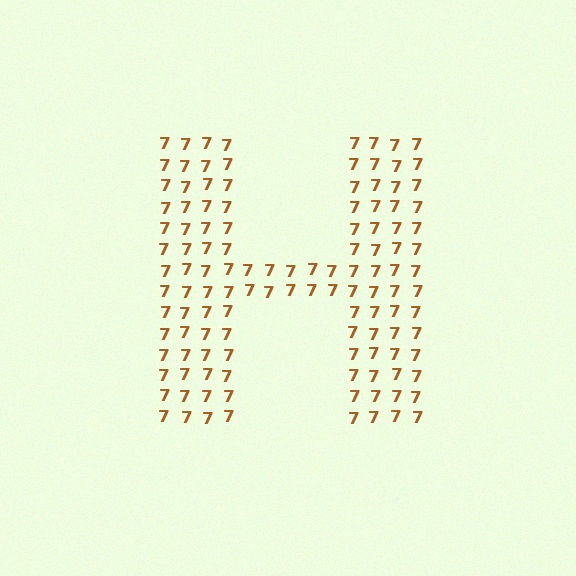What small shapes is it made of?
It is made of small digit 7's.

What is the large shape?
The large shape is the letter H.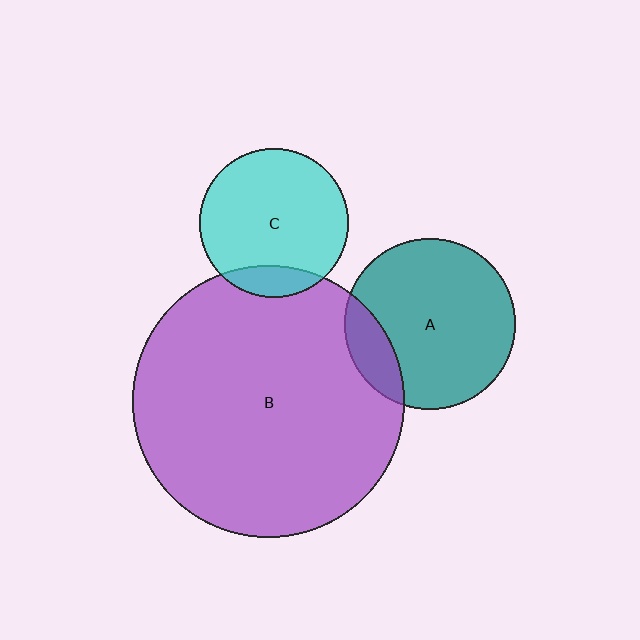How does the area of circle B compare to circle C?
Approximately 3.3 times.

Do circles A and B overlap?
Yes.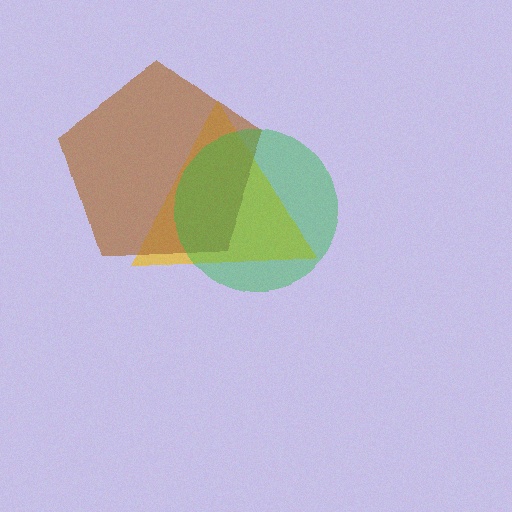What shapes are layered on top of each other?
The layered shapes are: a yellow triangle, a brown pentagon, a green circle.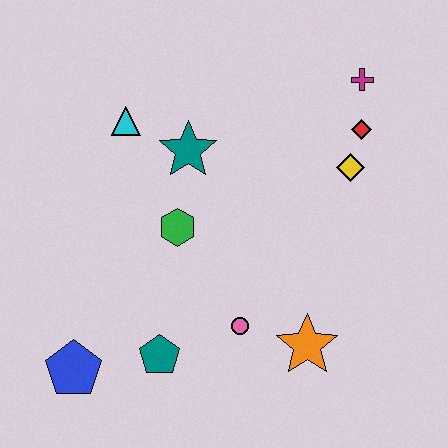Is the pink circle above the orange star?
Yes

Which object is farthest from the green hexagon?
The magenta cross is farthest from the green hexagon.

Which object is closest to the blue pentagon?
The teal pentagon is closest to the blue pentagon.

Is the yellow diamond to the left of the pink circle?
No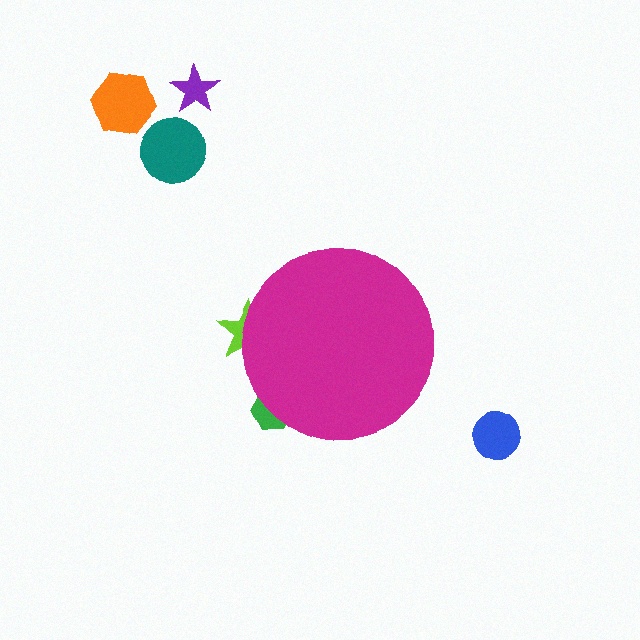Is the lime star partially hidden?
Yes, the lime star is partially hidden behind the magenta circle.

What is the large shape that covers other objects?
A magenta circle.